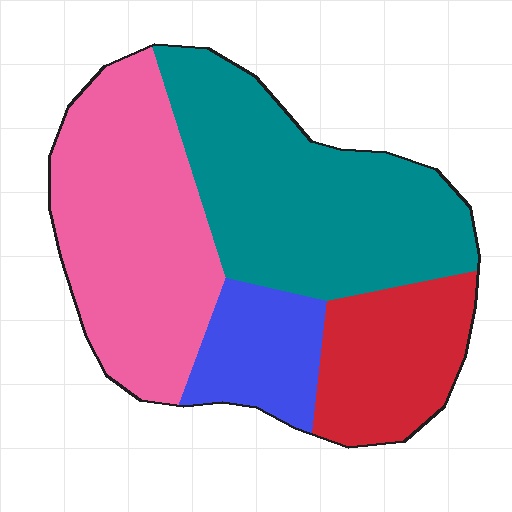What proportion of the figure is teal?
Teal takes up about three eighths (3/8) of the figure.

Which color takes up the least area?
Blue, at roughly 10%.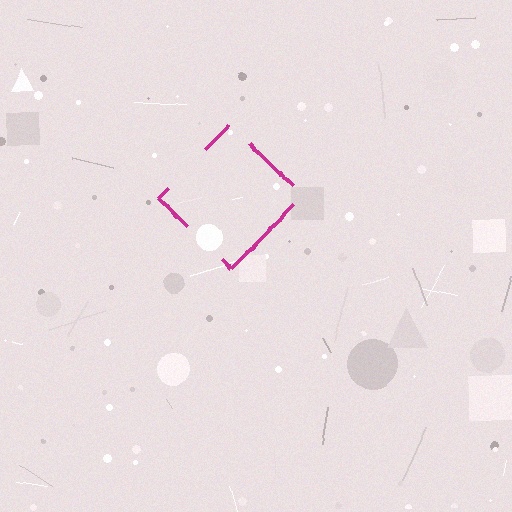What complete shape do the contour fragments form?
The contour fragments form a diamond.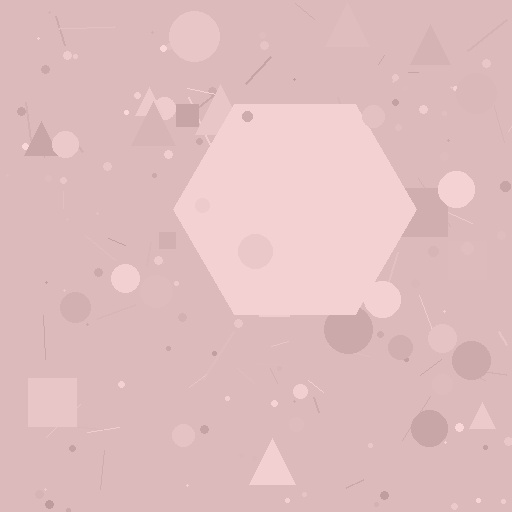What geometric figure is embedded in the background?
A hexagon is embedded in the background.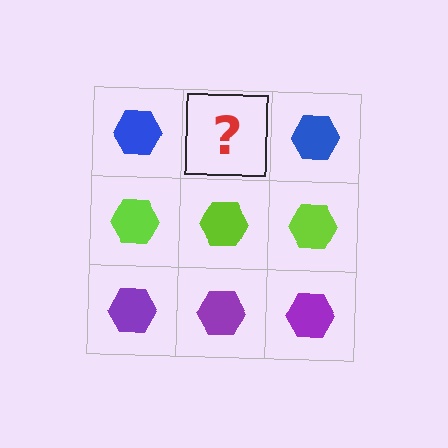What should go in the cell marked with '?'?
The missing cell should contain a blue hexagon.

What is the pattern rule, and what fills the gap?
The rule is that each row has a consistent color. The gap should be filled with a blue hexagon.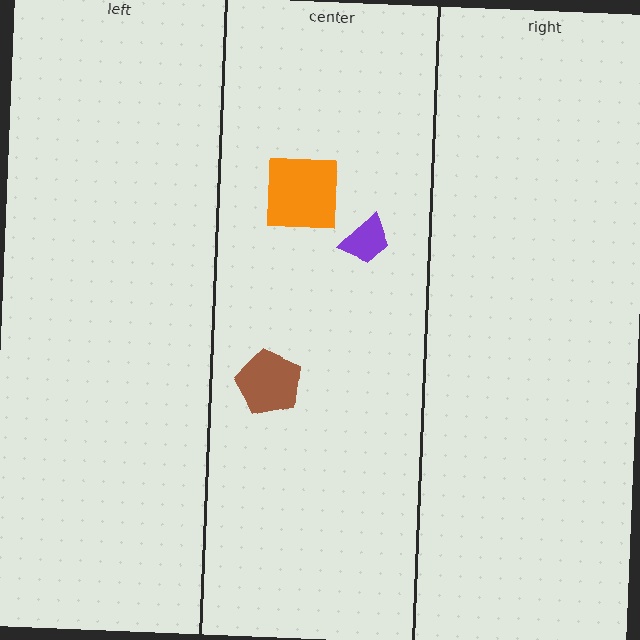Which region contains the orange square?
The center region.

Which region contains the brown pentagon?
The center region.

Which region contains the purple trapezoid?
The center region.